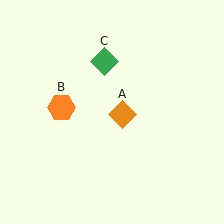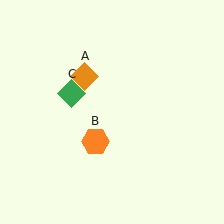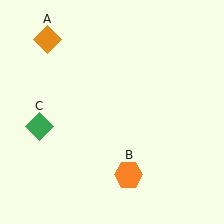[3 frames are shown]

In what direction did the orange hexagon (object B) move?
The orange hexagon (object B) moved down and to the right.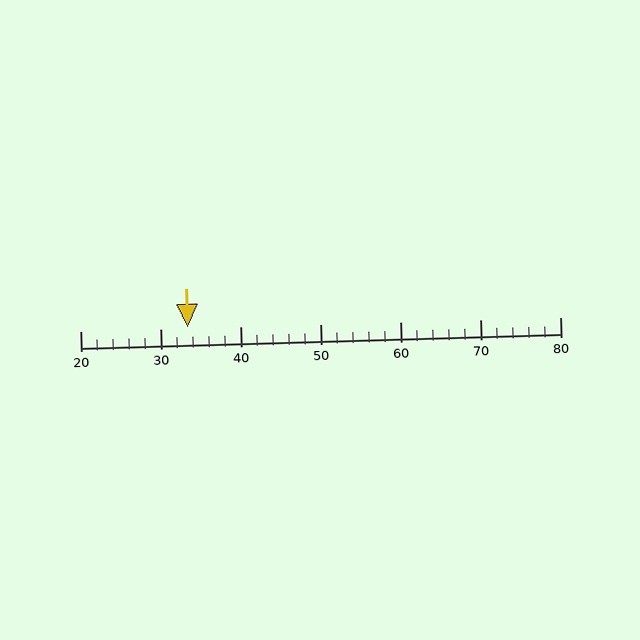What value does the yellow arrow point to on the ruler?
The yellow arrow points to approximately 33.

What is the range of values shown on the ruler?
The ruler shows values from 20 to 80.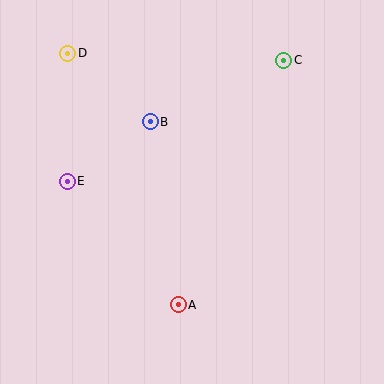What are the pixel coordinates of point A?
Point A is at (178, 305).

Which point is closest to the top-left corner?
Point D is closest to the top-left corner.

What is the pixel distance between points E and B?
The distance between E and B is 102 pixels.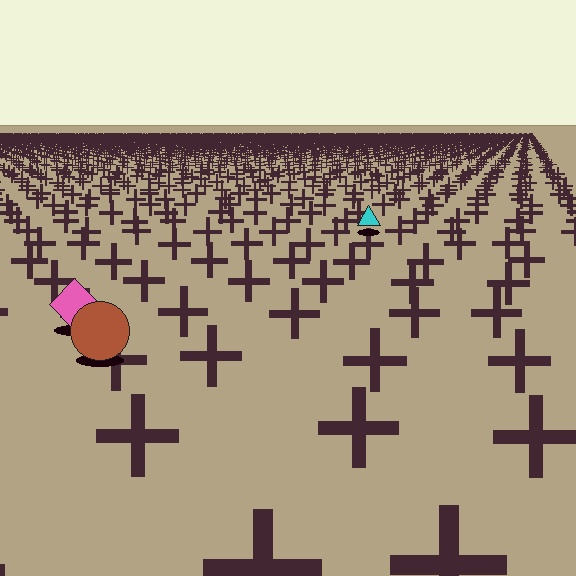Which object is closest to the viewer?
The brown circle is closest. The texture marks near it are larger and more spread out.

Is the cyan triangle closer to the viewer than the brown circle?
No. The brown circle is closer — you can tell from the texture gradient: the ground texture is coarser near it.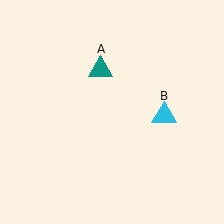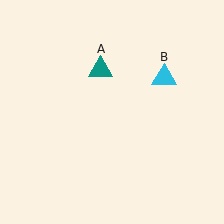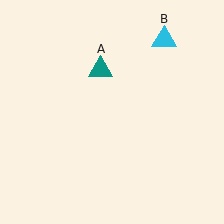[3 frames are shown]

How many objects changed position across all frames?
1 object changed position: cyan triangle (object B).